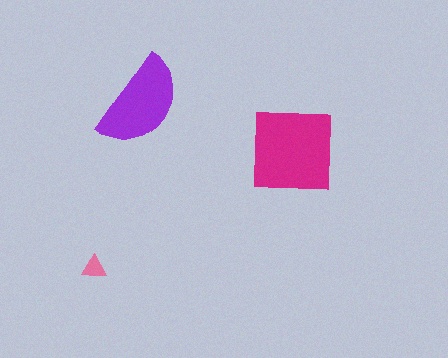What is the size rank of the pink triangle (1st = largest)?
3rd.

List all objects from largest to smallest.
The magenta square, the purple semicircle, the pink triangle.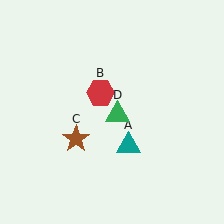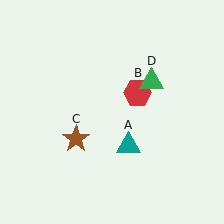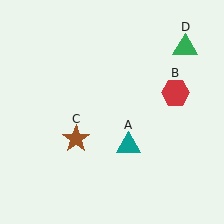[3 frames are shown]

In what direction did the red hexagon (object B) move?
The red hexagon (object B) moved right.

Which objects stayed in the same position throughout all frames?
Teal triangle (object A) and brown star (object C) remained stationary.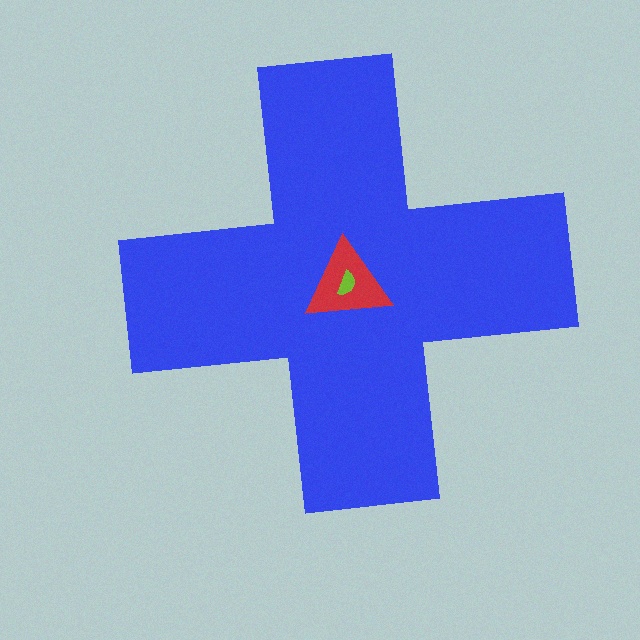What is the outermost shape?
The blue cross.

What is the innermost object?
The lime semicircle.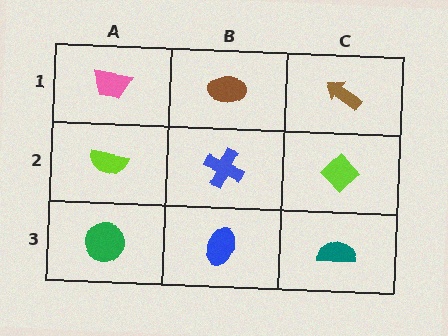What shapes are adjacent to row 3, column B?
A blue cross (row 2, column B), a green circle (row 3, column A), a teal semicircle (row 3, column C).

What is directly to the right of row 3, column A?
A blue ellipse.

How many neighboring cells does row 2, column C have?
3.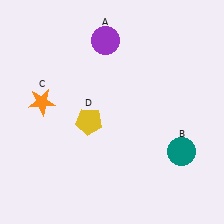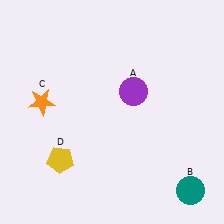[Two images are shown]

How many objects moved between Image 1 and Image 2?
3 objects moved between the two images.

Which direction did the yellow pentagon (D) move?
The yellow pentagon (D) moved down.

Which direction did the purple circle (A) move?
The purple circle (A) moved down.